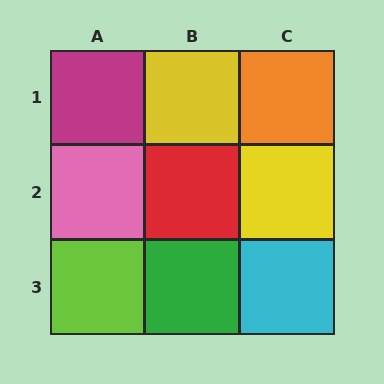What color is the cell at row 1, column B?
Yellow.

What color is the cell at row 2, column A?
Pink.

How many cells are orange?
1 cell is orange.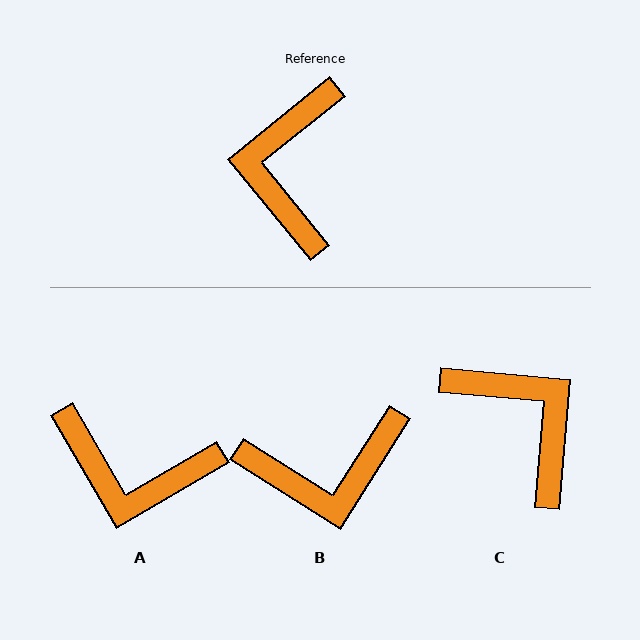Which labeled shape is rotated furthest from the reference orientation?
C, about 134 degrees away.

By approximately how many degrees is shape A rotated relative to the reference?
Approximately 81 degrees counter-clockwise.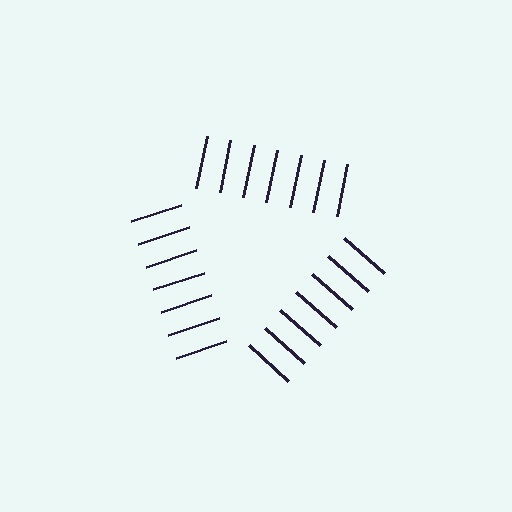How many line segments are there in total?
21 — 7 along each of the 3 edges.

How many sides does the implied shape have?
3 sides — the line-ends trace a triangle.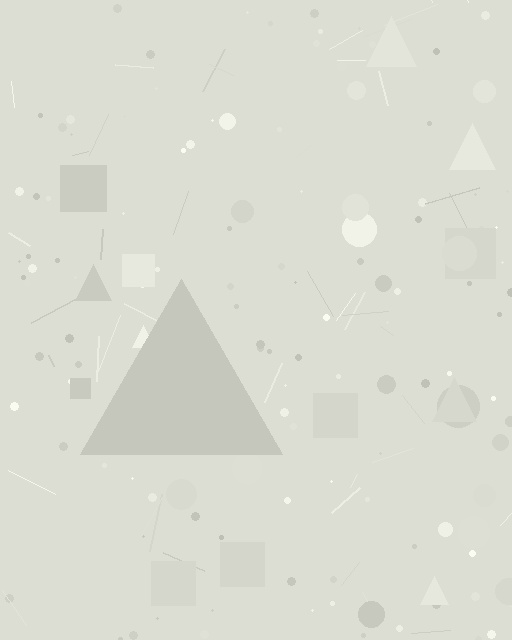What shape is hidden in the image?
A triangle is hidden in the image.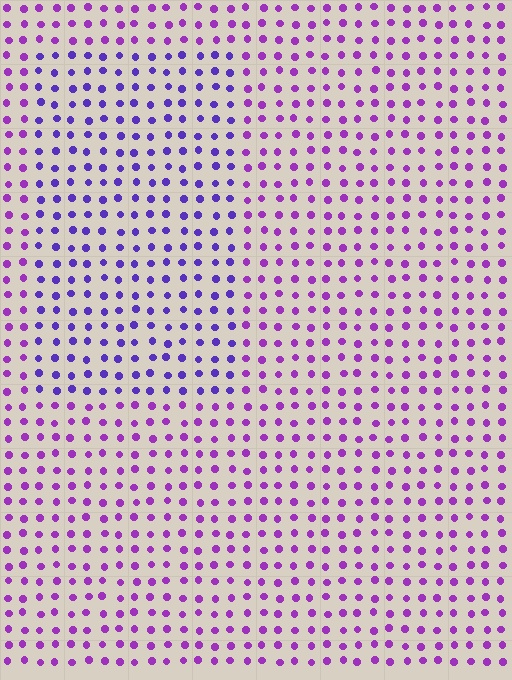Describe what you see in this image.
The image is filled with small purple elements in a uniform arrangement. A rectangle-shaped region is visible where the elements are tinted to a slightly different hue, forming a subtle color boundary.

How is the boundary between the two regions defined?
The boundary is defined purely by a slight shift in hue (about 31 degrees). Spacing, size, and orientation are identical on both sides.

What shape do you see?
I see a rectangle.